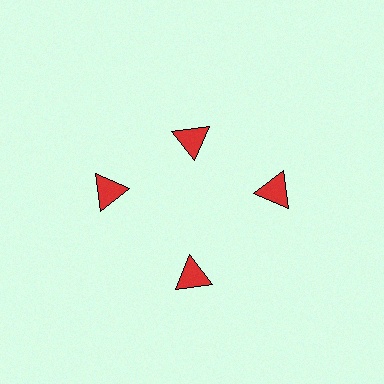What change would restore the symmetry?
The symmetry would be restored by moving it outward, back onto the ring so that all 4 triangles sit at equal angles and equal distance from the center.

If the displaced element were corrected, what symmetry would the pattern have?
It would have 4-fold rotational symmetry — the pattern would map onto itself every 90 degrees.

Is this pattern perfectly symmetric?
No. The 4 red triangles are arranged in a ring, but one element near the 12 o'clock position is pulled inward toward the center, breaking the 4-fold rotational symmetry.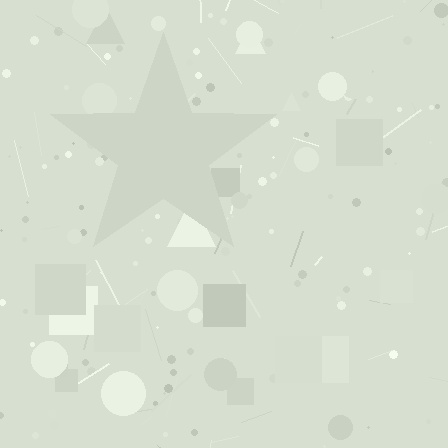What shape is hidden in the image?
A star is hidden in the image.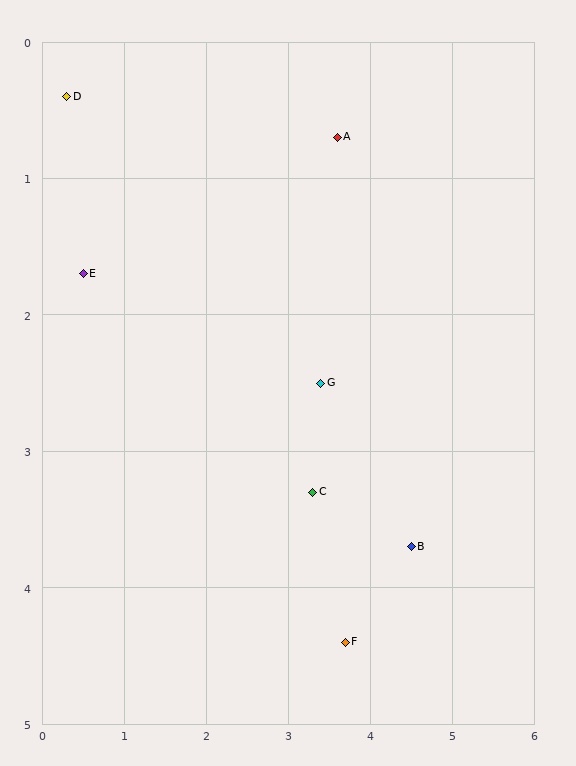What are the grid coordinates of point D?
Point D is at approximately (0.3, 0.4).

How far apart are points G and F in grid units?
Points G and F are about 1.9 grid units apart.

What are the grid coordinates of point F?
Point F is at approximately (3.7, 4.4).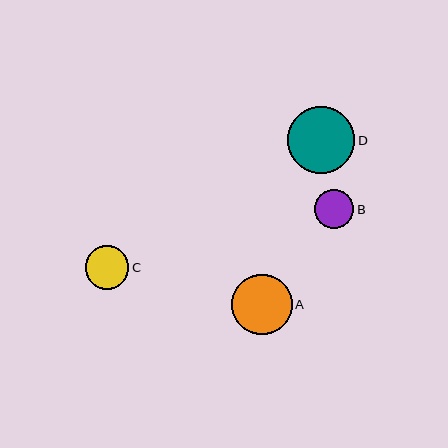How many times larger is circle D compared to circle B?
Circle D is approximately 1.7 times the size of circle B.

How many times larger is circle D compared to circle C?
Circle D is approximately 1.5 times the size of circle C.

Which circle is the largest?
Circle D is the largest with a size of approximately 67 pixels.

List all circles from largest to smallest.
From largest to smallest: D, A, C, B.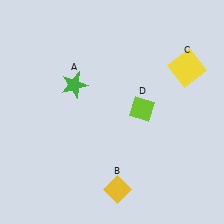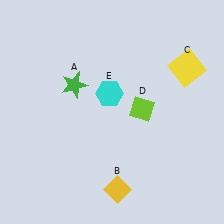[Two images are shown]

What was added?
A cyan hexagon (E) was added in Image 2.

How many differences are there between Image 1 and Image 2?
There is 1 difference between the two images.